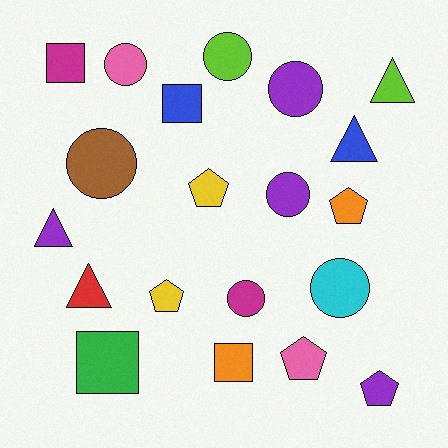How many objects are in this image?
There are 20 objects.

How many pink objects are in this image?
There are 2 pink objects.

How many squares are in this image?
There are 4 squares.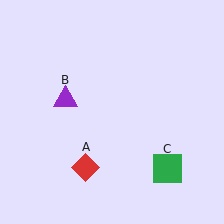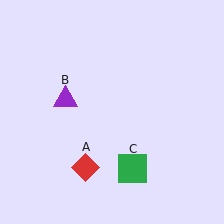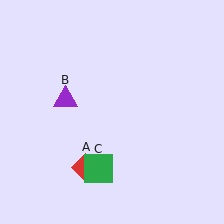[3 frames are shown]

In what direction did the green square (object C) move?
The green square (object C) moved left.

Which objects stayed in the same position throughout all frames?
Red diamond (object A) and purple triangle (object B) remained stationary.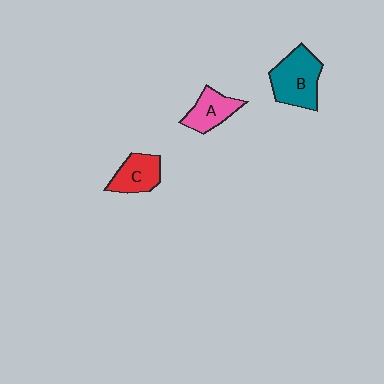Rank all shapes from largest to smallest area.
From largest to smallest: B (teal), C (red), A (pink).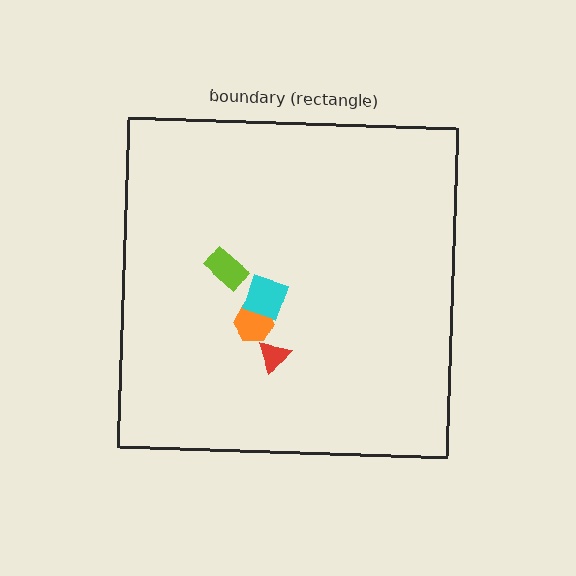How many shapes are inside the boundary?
4 inside, 0 outside.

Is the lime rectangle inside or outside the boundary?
Inside.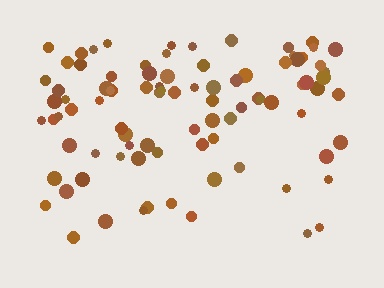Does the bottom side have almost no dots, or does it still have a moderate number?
Still a moderate number, just noticeably fewer than the top.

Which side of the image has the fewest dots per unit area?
The bottom.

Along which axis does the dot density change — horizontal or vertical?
Vertical.